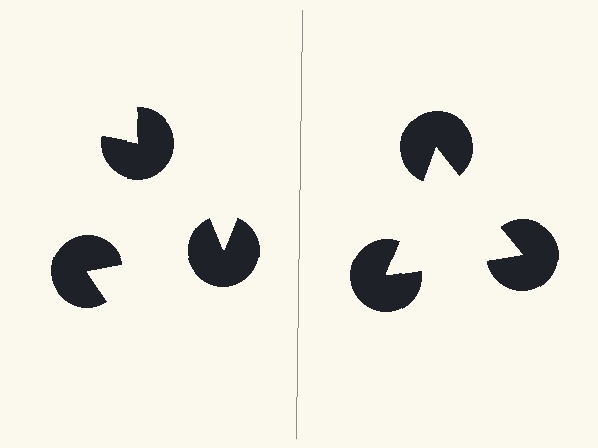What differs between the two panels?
The pac-man discs are positioned identically on both sides; only the wedge orientations differ. On the right they align to a triangle; on the left they are misaligned.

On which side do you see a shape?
An illusory triangle appears on the right side. On the left side the wedge cuts are rotated, so no coherent shape forms.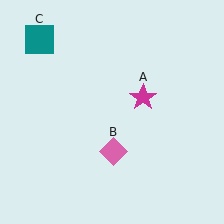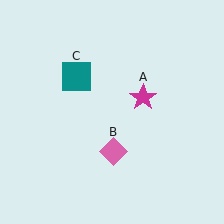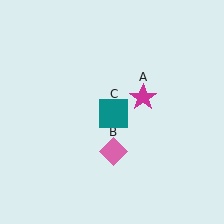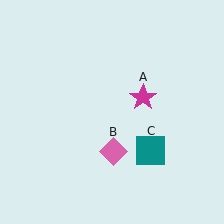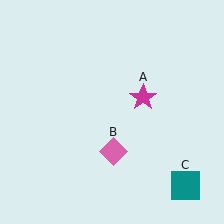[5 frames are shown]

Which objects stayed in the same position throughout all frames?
Magenta star (object A) and pink diamond (object B) remained stationary.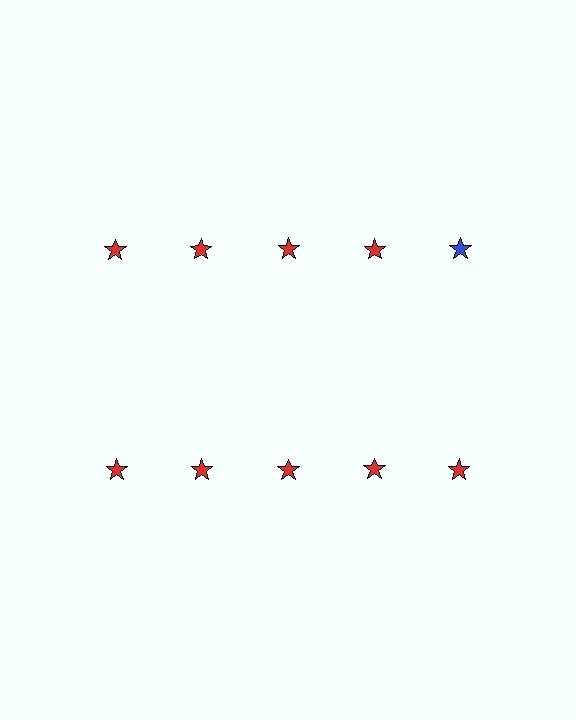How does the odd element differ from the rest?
It has a different color: blue instead of red.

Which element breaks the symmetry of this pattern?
The blue star in the top row, rightmost column breaks the symmetry. All other shapes are red stars.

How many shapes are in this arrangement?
There are 10 shapes arranged in a grid pattern.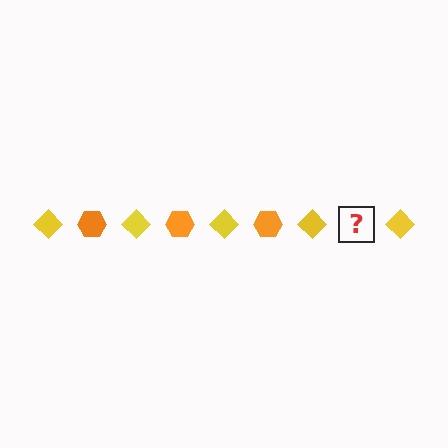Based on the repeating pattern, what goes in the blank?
The blank should be an orange hexagon.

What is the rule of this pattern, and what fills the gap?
The rule is that the pattern alternates between yellow diamond and orange hexagon. The gap should be filled with an orange hexagon.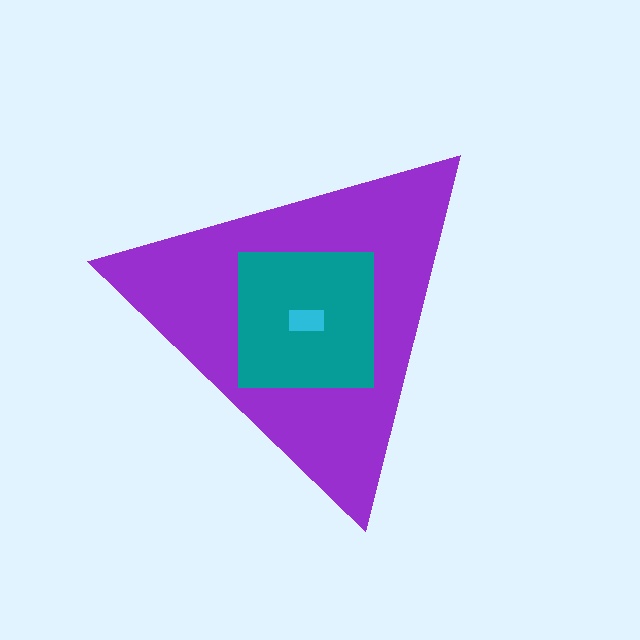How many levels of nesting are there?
3.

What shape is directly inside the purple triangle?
The teal square.